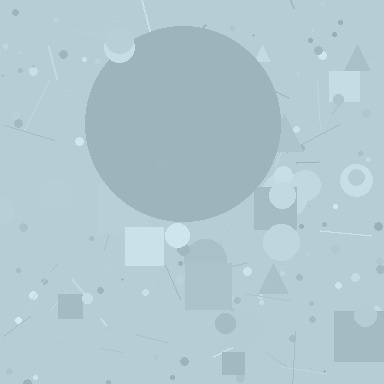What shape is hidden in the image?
A circle is hidden in the image.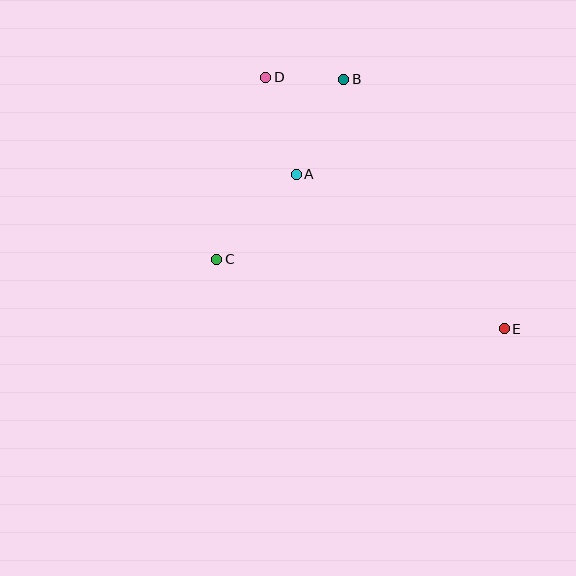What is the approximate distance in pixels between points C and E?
The distance between C and E is approximately 296 pixels.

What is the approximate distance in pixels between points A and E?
The distance between A and E is approximately 259 pixels.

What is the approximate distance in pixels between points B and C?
The distance between B and C is approximately 221 pixels.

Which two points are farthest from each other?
Points D and E are farthest from each other.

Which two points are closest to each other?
Points B and D are closest to each other.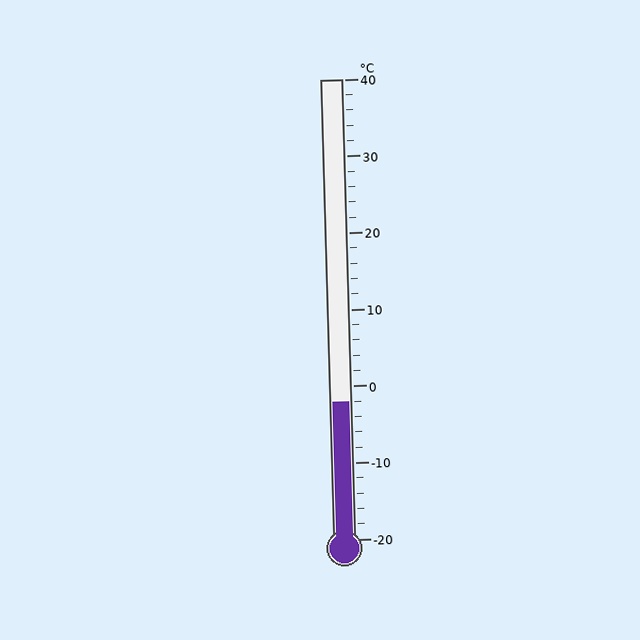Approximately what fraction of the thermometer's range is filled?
The thermometer is filled to approximately 30% of its range.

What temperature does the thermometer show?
The thermometer shows approximately -2°C.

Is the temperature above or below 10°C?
The temperature is below 10°C.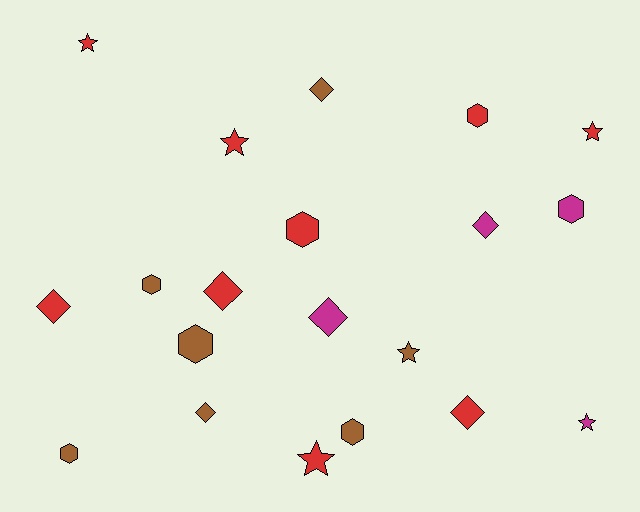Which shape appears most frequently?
Hexagon, with 7 objects.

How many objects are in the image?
There are 20 objects.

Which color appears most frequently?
Red, with 9 objects.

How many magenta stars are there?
There is 1 magenta star.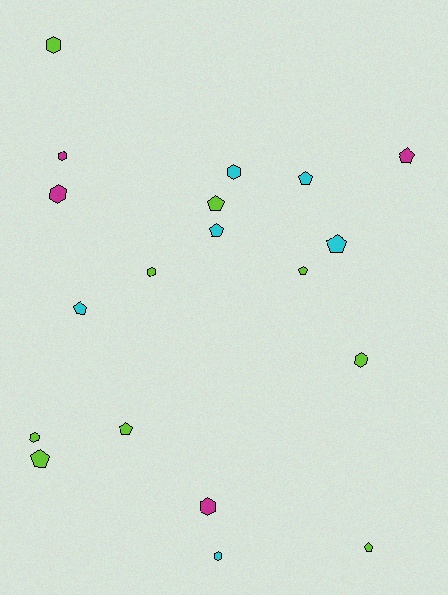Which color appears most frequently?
Lime, with 9 objects.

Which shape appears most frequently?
Pentagon, with 10 objects.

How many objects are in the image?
There are 19 objects.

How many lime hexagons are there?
There are 4 lime hexagons.